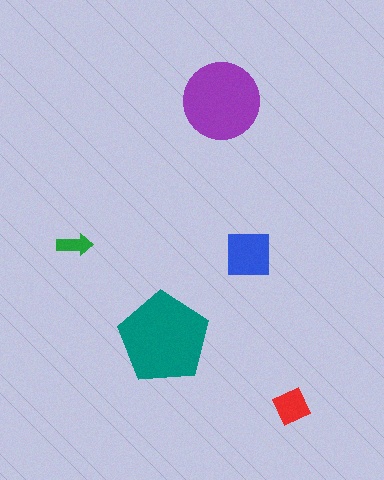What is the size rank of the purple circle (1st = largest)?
2nd.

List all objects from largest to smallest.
The teal pentagon, the purple circle, the blue square, the red diamond, the green arrow.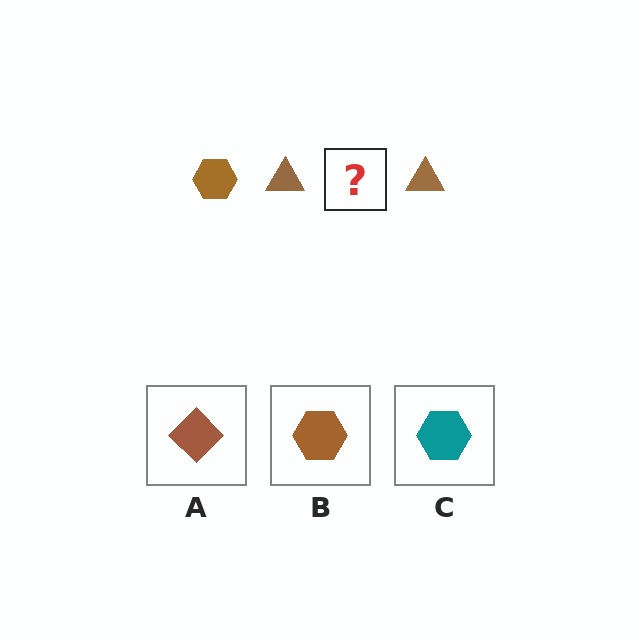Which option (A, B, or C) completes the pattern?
B.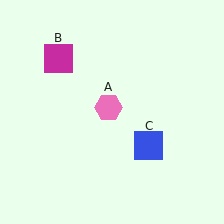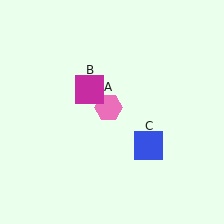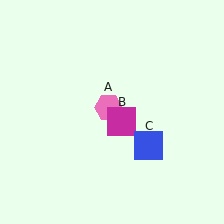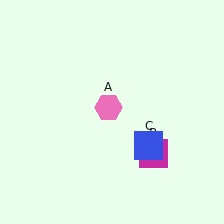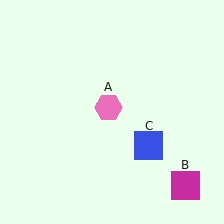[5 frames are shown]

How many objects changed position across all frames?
1 object changed position: magenta square (object B).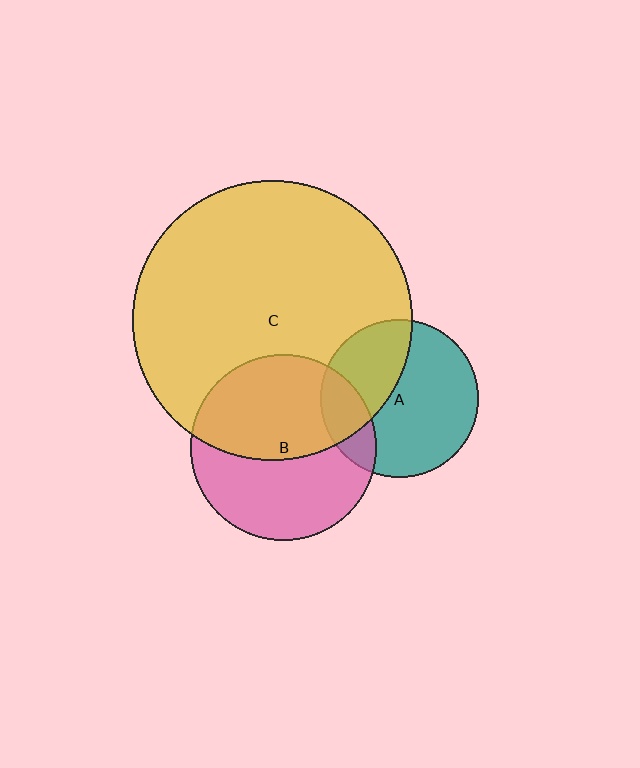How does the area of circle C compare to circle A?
Approximately 3.1 times.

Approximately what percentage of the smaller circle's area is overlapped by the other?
Approximately 35%.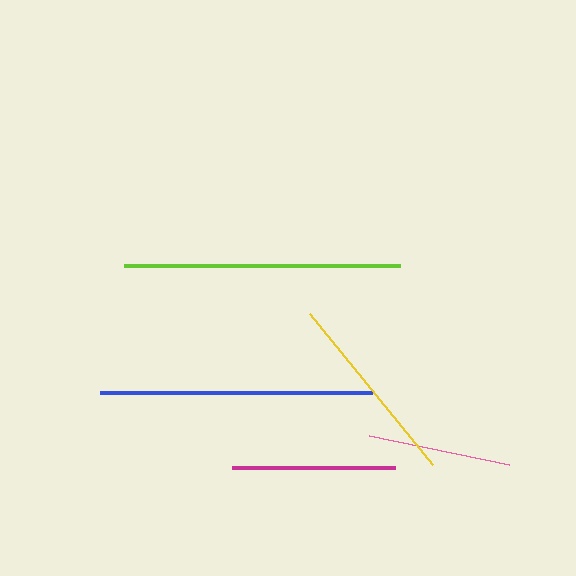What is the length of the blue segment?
The blue segment is approximately 272 pixels long.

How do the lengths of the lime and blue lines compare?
The lime and blue lines are approximately the same length.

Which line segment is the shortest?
The pink line is the shortest at approximately 143 pixels.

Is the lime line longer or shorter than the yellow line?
The lime line is longer than the yellow line.